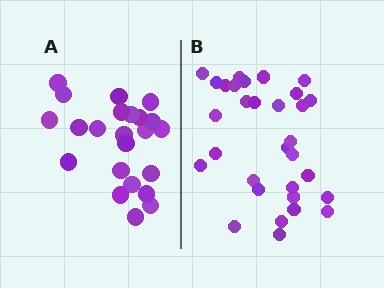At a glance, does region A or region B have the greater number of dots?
Region B (the right region) has more dots.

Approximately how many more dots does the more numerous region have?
Region B has roughly 8 or so more dots than region A.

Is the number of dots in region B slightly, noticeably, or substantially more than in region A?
Region B has noticeably more, but not dramatically so. The ratio is roughly 1.3 to 1.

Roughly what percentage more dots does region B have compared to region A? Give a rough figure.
About 35% more.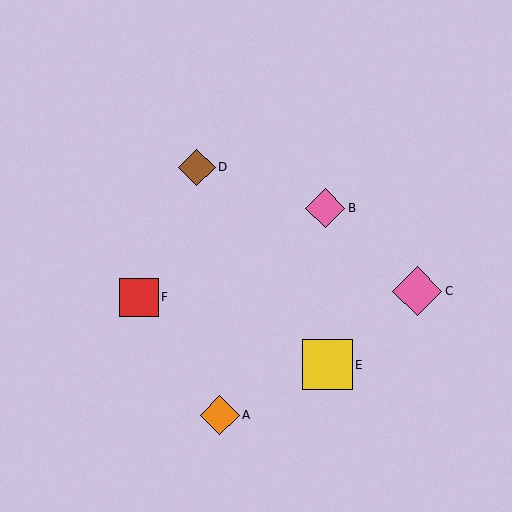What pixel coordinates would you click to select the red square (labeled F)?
Click at (139, 297) to select the red square F.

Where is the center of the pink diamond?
The center of the pink diamond is at (325, 208).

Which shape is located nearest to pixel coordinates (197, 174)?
The brown diamond (labeled D) at (197, 167) is nearest to that location.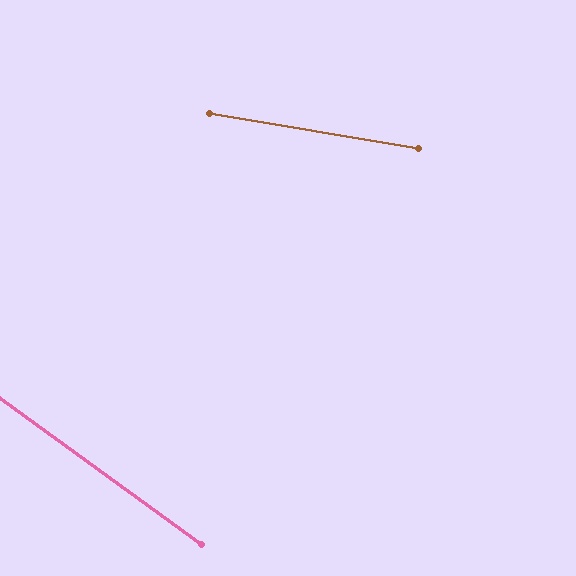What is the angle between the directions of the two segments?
Approximately 26 degrees.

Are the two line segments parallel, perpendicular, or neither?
Neither parallel nor perpendicular — they differ by about 26°.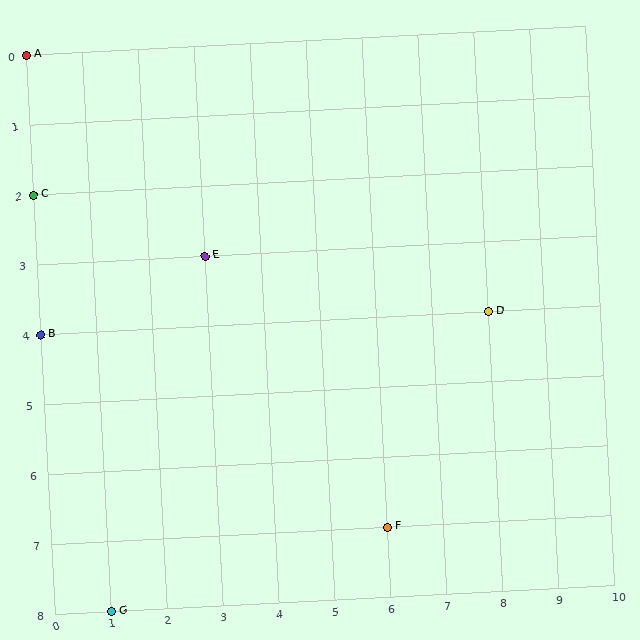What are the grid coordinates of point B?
Point B is at grid coordinates (0, 4).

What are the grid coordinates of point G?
Point G is at grid coordinates (1, 8).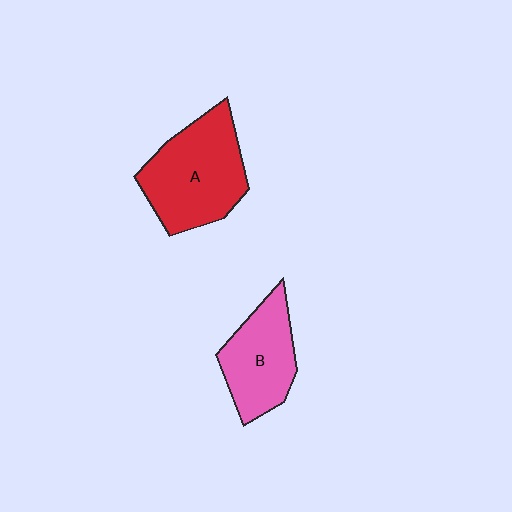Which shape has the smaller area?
Shape B (pink).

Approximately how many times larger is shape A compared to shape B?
Approximately 1.4 times.